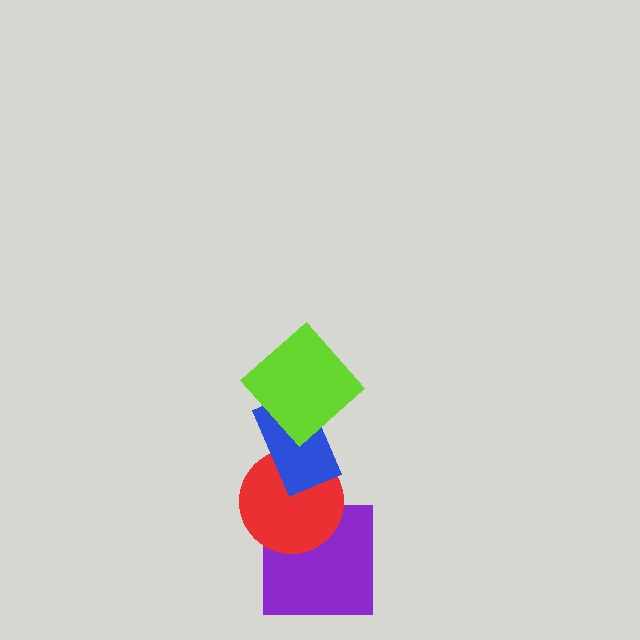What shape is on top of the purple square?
The red circle is on top of the purple square.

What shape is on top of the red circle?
The blue rectangle is on top of the red circle.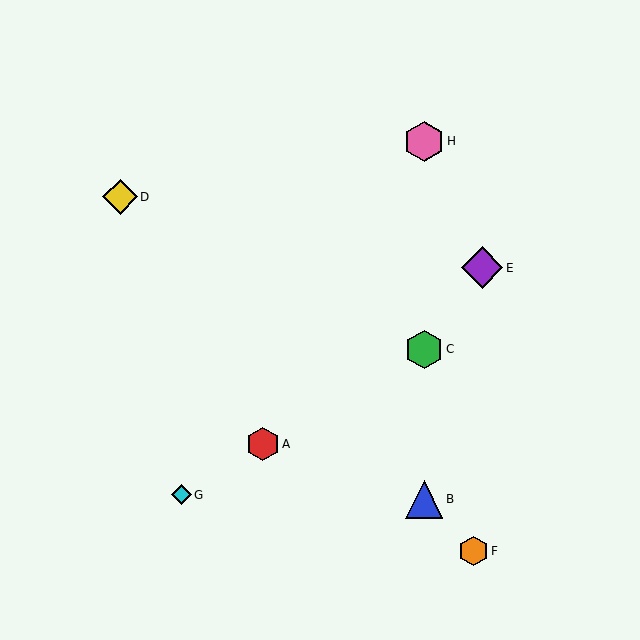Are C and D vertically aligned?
No, C is at x≈424 and D is at x≈120.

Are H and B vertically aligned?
Yes, both are at x≈424.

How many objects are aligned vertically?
3 objects (B, C, H) are aligned vertically.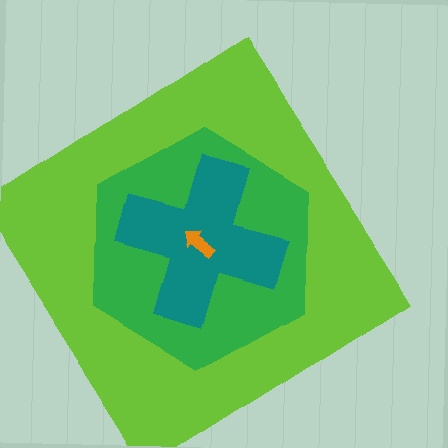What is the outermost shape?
The lime diamond.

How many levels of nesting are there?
4.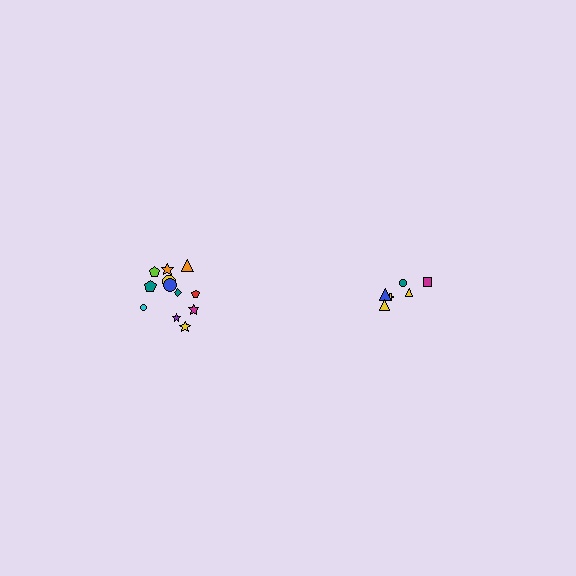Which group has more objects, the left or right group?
The left group.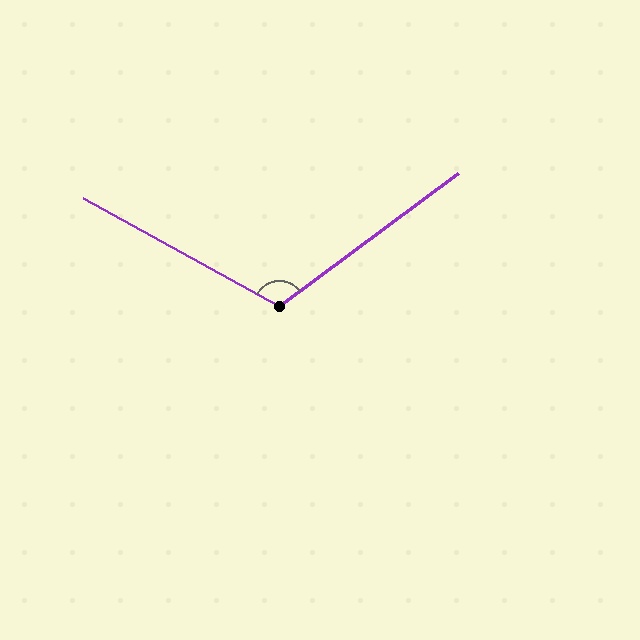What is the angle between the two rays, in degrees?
Approximately 114 degrees.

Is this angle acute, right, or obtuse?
It is obtuse.